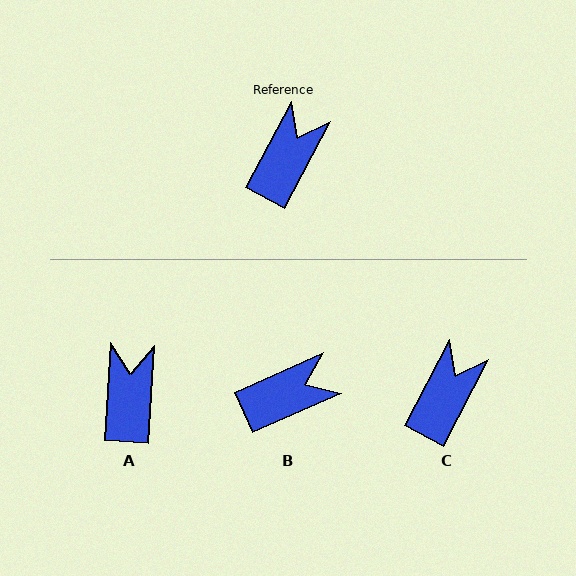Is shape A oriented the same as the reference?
No, it is off by about 24 degrees.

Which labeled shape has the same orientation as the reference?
C.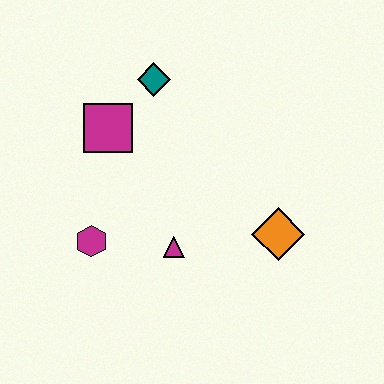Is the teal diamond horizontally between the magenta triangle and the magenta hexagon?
Yes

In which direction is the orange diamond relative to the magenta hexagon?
The orange diamond is to the right of the magenta hexagon.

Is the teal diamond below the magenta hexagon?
No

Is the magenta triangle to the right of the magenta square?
Yes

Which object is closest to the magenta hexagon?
The magenta triangle is closest to the magenta hexagon.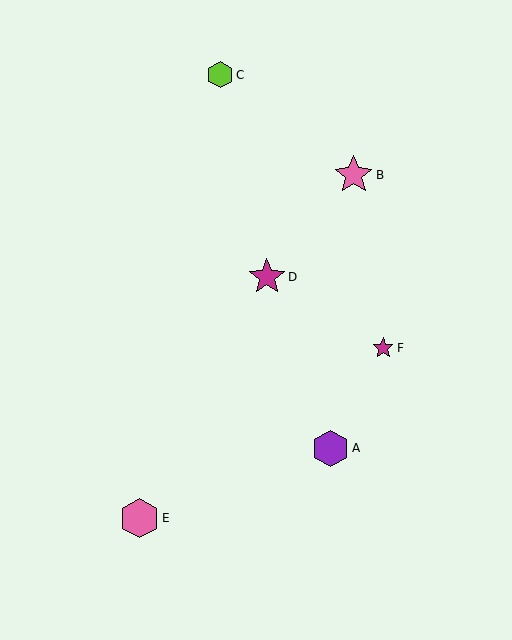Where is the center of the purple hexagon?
The center of the purple hexagon is at (331, 448).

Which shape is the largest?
The pink hexagon (labeled E) is the largest.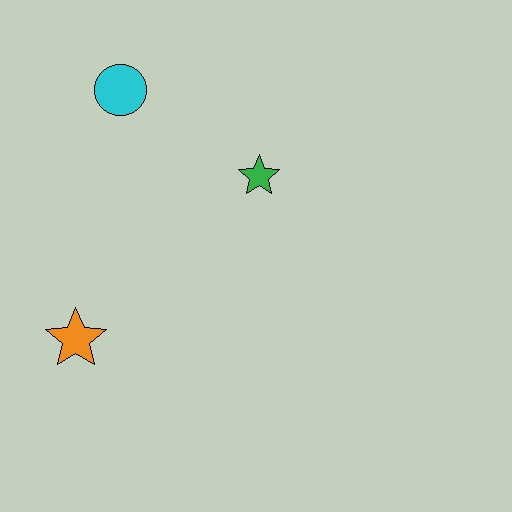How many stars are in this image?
There are 2 stars.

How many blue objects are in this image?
There are no blue objects.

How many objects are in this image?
There are 3 objects.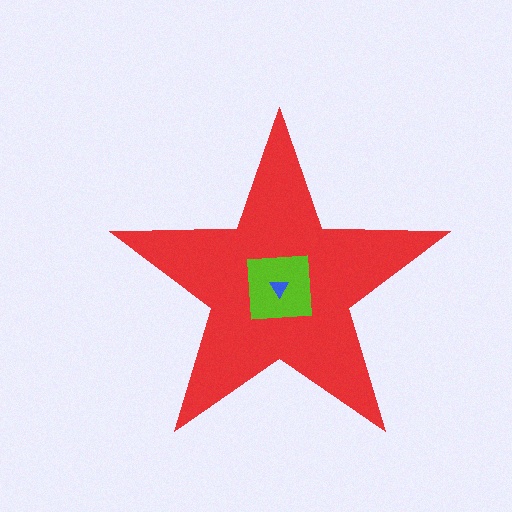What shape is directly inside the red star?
The lime square.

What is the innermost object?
The blue triangle.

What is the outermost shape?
The red star.